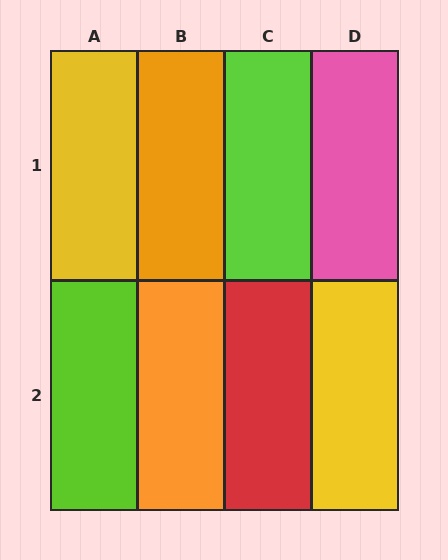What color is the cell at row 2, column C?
Red.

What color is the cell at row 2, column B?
Orange.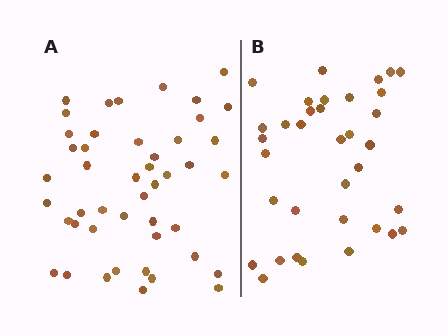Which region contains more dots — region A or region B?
Region A (the left region) has more dots.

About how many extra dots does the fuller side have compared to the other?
Region A has roughly 12 or so more dots than region B.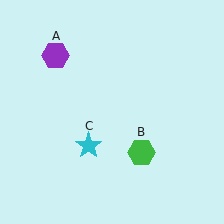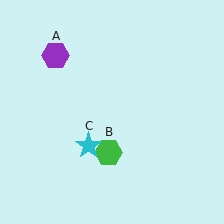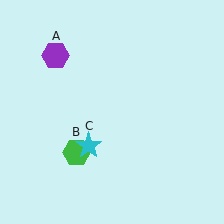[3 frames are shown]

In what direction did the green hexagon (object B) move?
The green hexagon (object B) moved left.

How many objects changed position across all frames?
1 object changed position: green hexagon (object B).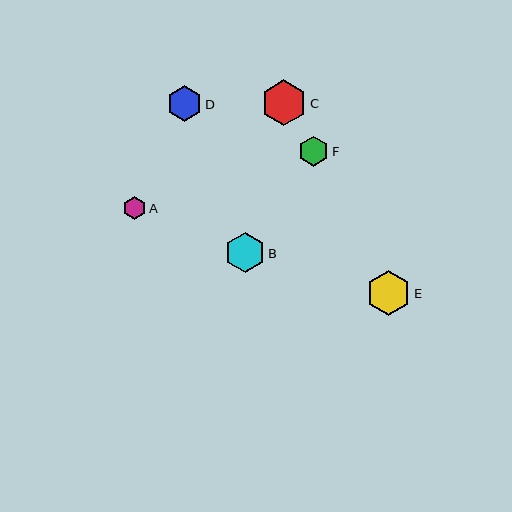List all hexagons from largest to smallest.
From largest to smallest: C, E, B, D, F, A.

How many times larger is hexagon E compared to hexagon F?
Hexagon E is approximately 1.5 times the size of hexagon F.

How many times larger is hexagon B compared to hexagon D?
Hexagon B is approximately 1.1 times the size of hexagon D.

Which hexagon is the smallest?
Hexagon A is the smallest with a size of approximately 23 pixels.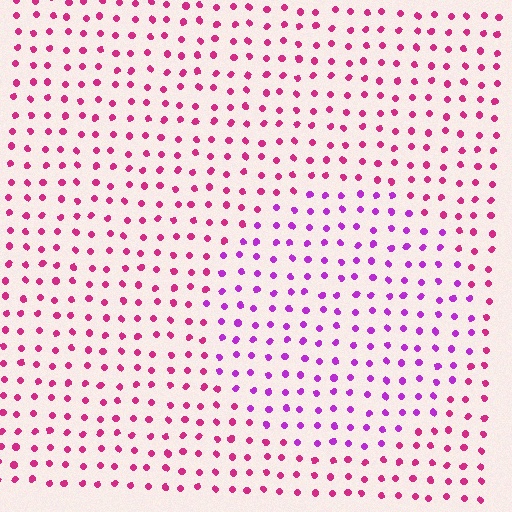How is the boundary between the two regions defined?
The boundary is defined purely by a slight shift in hue (about 36 degrees). Spacing, size, and orientation are identical on both sides.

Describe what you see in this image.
The image is filled with small magenta elements in a uniform arrangement. A circle-shaped region is visible where the elements are tinted to a slightly different hue, forming a subtle color boundary.